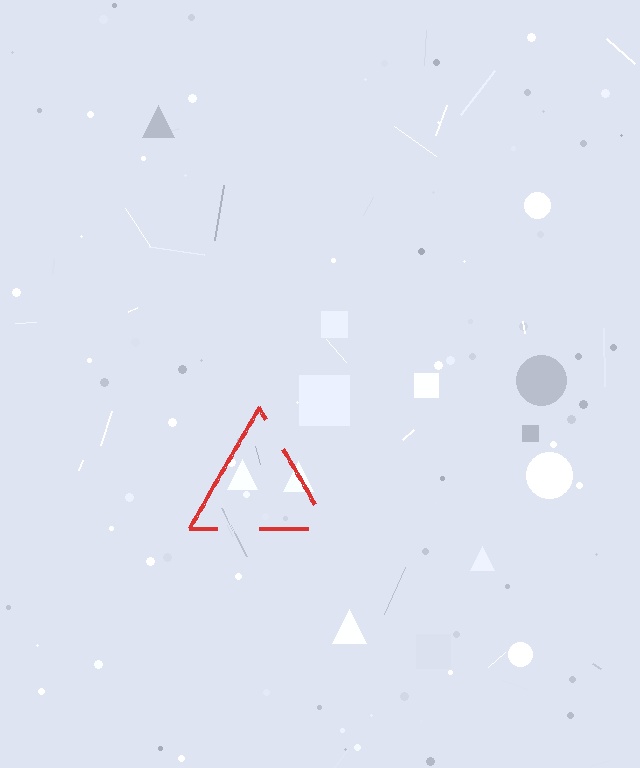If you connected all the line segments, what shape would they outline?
They would outline a triangle.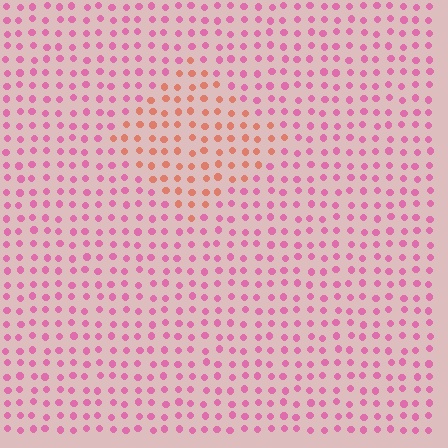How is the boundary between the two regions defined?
The boundary is defined purely by a slight shift in hue (about 43 degrees). Spacing, size, and orientation are identical on both sides.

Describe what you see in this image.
The image is filled with small pink elements in a uniform arrangement. A diamond-shaped region is visible where the elements are tinted to a slightly different hue, forming a subtle color boundary.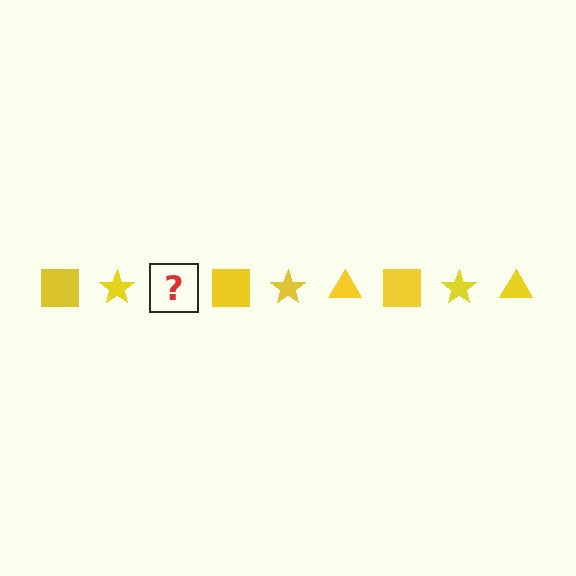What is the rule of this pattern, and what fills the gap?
The rule is that the pattern cycles through square, star, triangle shapes in yellow. The gap should be filled with a yellow triangle.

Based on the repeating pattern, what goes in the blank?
The blank should be a yellow triangle.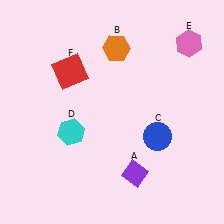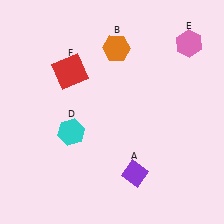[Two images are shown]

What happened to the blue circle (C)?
The blue circle (C) was removed in Image 2. It was in the bottom-right area of Image 1.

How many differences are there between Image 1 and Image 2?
There is 1 difference between the two images.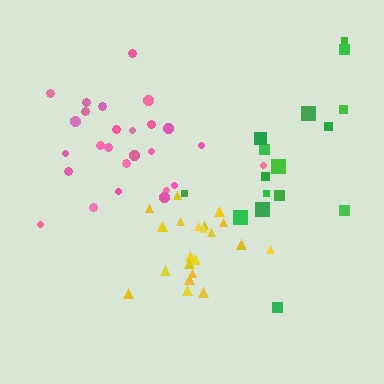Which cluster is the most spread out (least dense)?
Green.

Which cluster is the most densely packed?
Yellow.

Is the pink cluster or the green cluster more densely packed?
Pink.